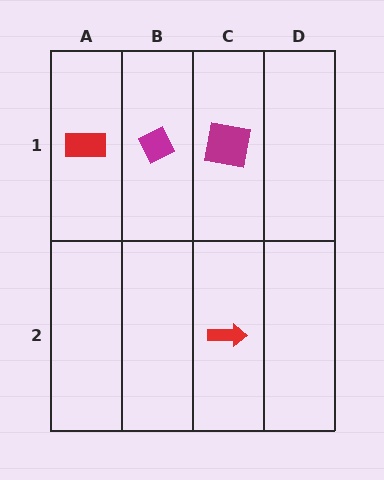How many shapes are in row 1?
3 shapes.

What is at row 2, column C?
A red arrow.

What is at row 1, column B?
A magenta diamond.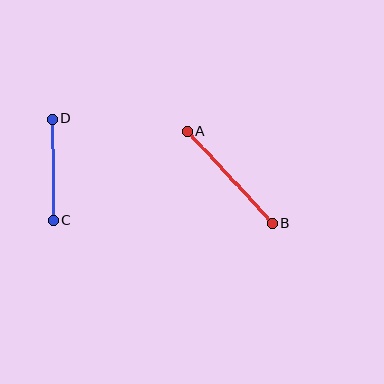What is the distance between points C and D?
The distance is approximately 101 pixels.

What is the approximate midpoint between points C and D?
The midpoint is at approximately (53, 170) pixels.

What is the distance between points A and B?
The distance is approximately 125 pixels.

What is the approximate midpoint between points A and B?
The midpoint is at approximately (230, 178) pixels.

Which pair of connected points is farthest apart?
Points A and B are farthest apart.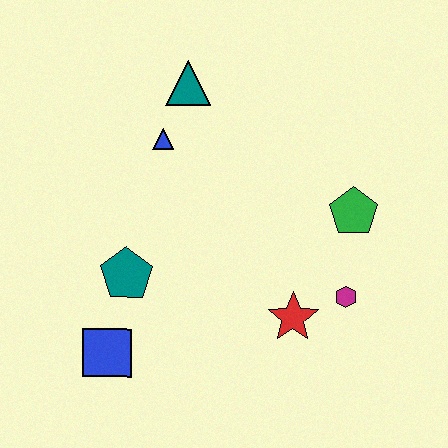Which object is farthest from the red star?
The teal triangle is farthest from the red star.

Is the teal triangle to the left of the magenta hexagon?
Yes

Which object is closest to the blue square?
The teal pentagon is closest to the blue square.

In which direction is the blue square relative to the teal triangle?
The blue square is below the teal triangle.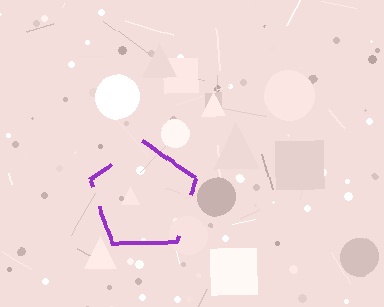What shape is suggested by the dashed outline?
The dashed outline suggests a pentagon.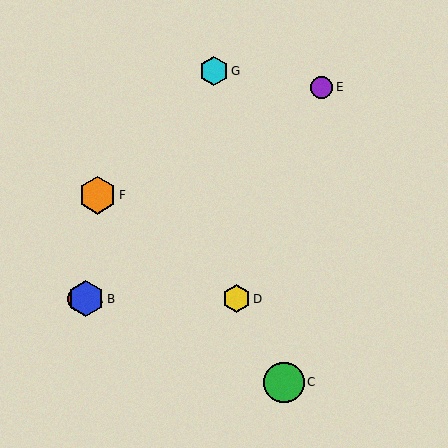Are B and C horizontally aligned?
No, B is at y≈299 and C is at y≈382.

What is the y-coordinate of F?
Object F is at y≈195.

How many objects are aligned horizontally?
3 objects (A, B, D) are aligned horizontally.